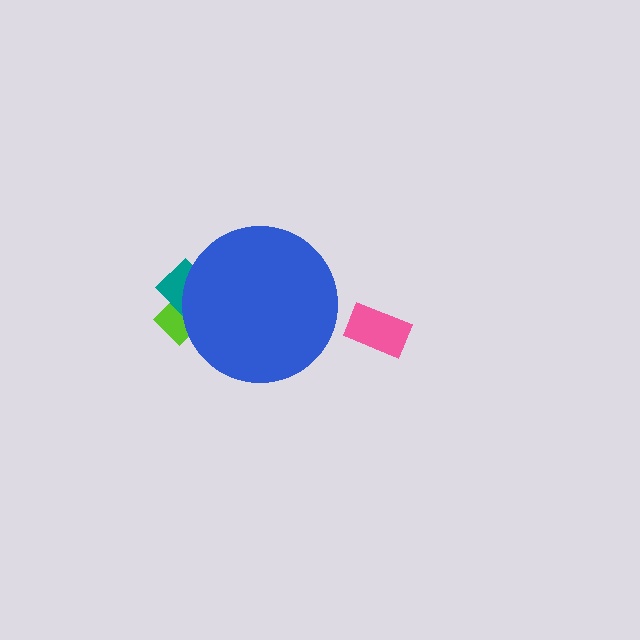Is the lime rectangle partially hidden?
Yes, the lime rectangle is partially hidden behind the blue circle.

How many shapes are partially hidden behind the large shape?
2 shapes are partially hidden.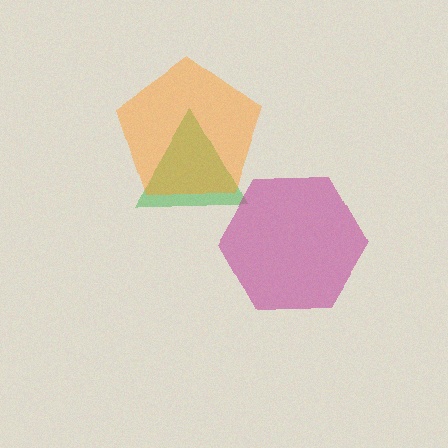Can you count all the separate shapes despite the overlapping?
Yes, there are 3 separate shapes.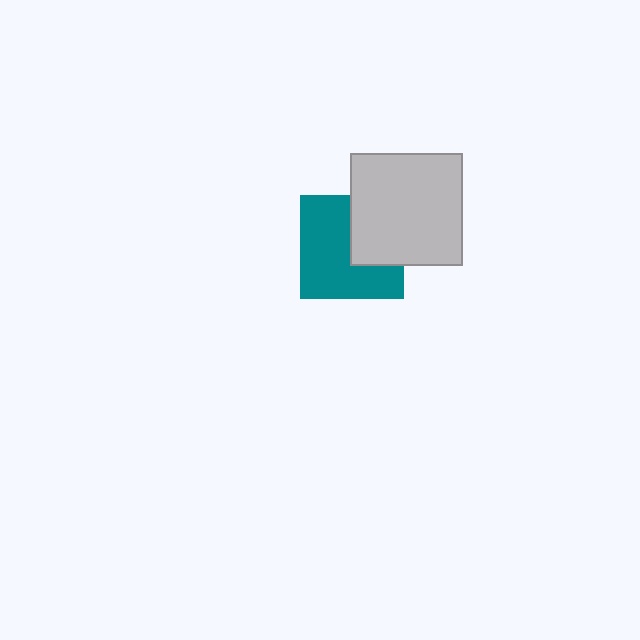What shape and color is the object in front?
The object in front is a light gray square.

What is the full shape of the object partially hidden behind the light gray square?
The partially hidden object is a teal square.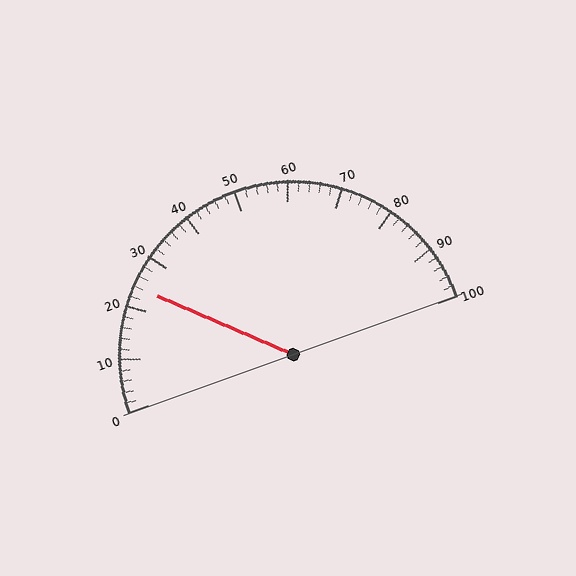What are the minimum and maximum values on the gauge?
The gauge ranges from 0 to 100.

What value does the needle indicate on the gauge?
The needle indicates approximately 24.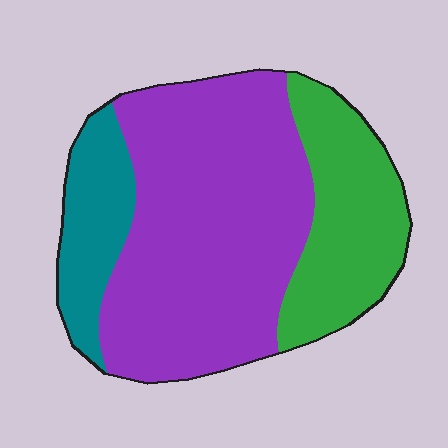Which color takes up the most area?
Purple, at roughly 60%.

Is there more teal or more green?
Green.